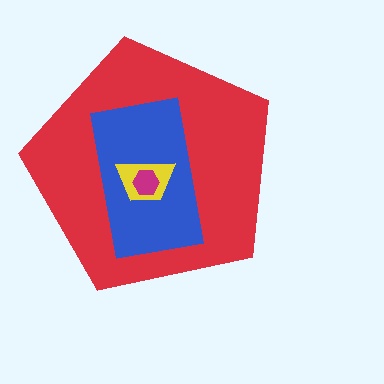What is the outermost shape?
The red pentagon.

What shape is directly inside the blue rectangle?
The yellow trapezoid.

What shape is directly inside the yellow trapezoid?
The magenta hexagon.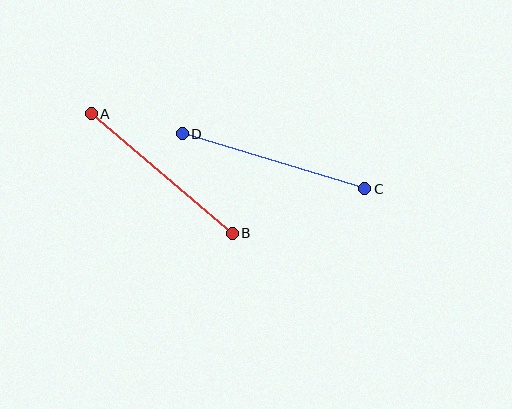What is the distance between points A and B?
The distance is approximately 185 pixels.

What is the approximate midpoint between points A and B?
The midpoint is at approximately (162, 174) pixels.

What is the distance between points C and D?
The distance is approximately 191 pixels.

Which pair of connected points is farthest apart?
Points C and D are farthest apart.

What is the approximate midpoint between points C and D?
The midpoint is at approximately (273, 161) pixels.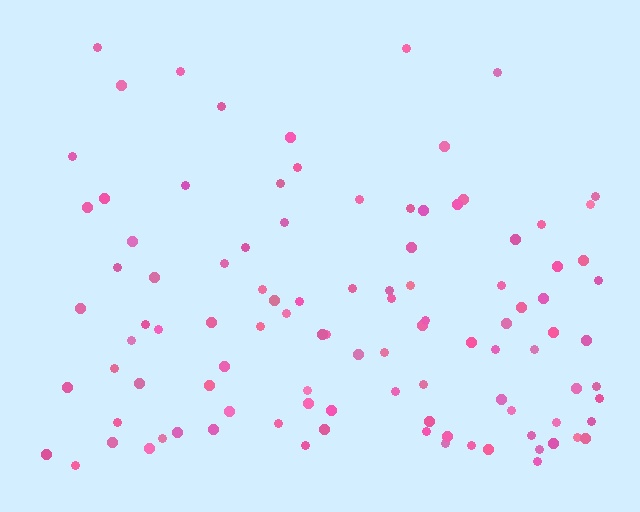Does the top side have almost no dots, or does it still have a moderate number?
Still a moderate number, just noticeably fewer than the bottom.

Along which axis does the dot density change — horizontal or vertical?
Vertical.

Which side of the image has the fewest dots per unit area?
The top.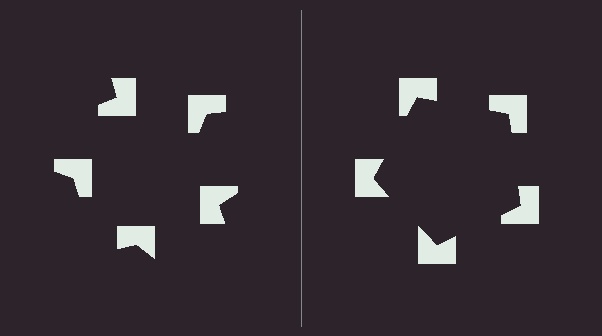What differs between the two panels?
The notched squares are positioned identically on both sides; only the wedge orientations differ. On the right they align to a pentagon; on the left they are misaligned.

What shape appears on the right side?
An illusory pentagon.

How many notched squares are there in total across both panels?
10 — 5 on each side.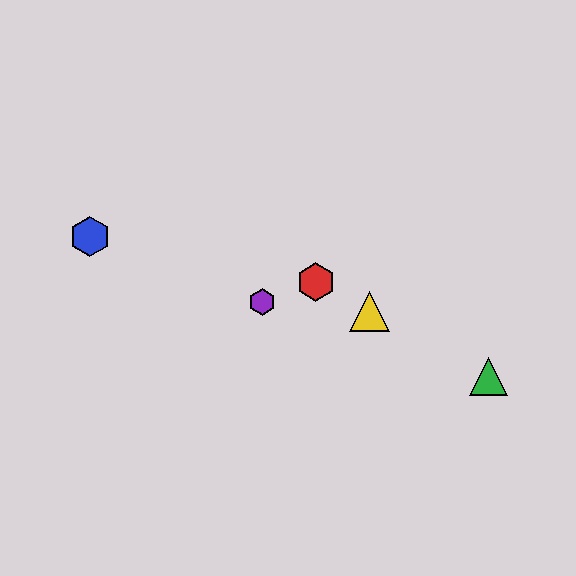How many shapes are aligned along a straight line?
3 shapes (the red hexagon, the green triangle, the yellow triangle) are aligned along a straight line.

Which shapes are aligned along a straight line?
The red hexagon, the green triangle, the yellow triangle are aligned along a straight line.